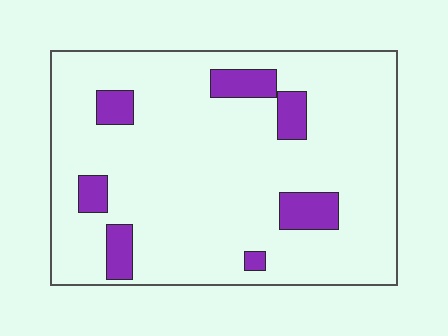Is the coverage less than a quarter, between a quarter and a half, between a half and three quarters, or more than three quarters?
Less than a quarter.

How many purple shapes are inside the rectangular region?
7.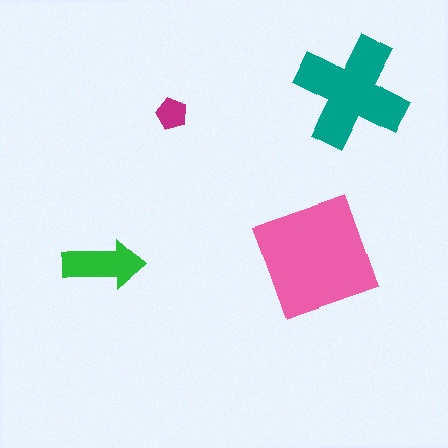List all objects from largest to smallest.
The pink square, the teal cross, the green arrow, the magenta pentagon.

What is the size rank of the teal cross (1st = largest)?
2nd.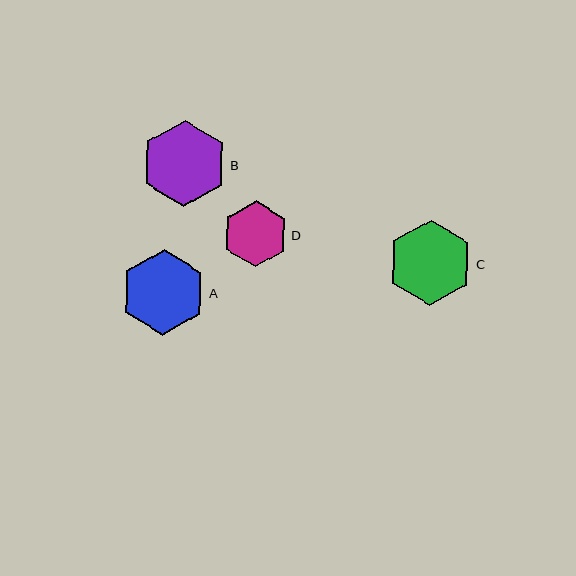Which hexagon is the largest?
Hexagon B is the largest with a size of approximately 86 pixels.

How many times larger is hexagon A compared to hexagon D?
Hexagon A is approximately 1.3 times the size of hexagon D.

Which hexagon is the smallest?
Hexagon D is the smallest with a size of approximately 66 pixels.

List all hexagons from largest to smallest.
From largest to smallest: B, A, C, D.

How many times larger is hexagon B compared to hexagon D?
Hexagon B is approximately 1.3 times the size of hexagon D.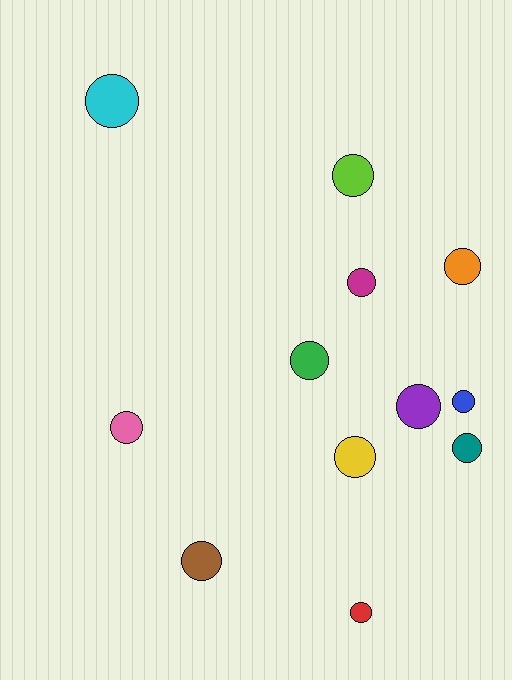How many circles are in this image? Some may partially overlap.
There are 12 circles.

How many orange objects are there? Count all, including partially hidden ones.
There is 1 orange object.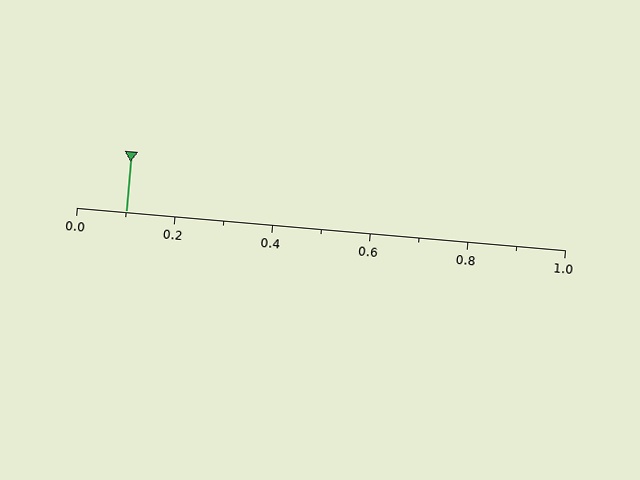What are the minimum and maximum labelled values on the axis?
The axis runs from 0.0 to 1.0.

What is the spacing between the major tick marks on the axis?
The major ticks are spaced 0.2 apart.